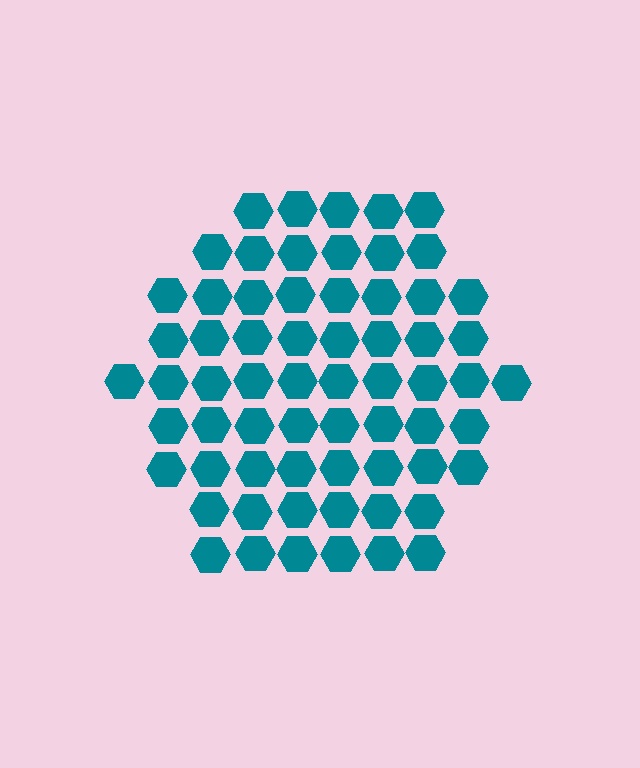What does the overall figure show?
The overall figure shows a hexagon.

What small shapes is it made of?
It is made of small hexagons.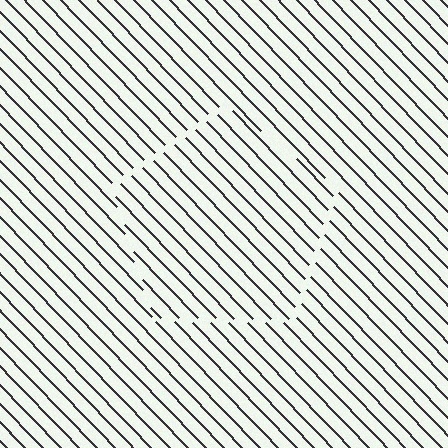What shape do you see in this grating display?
An illusory pentagon. The interior of the shape contains the same grating, shifted by half a period — the contour is defined by the phase discontinuity where line-ends from the inner and outer gratings abut.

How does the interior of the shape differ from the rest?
The interior of the shape contains the same grating, shifted by half a period — the contour is defined by the phase discontinuity where line-ends from the inner and outer gratings abut.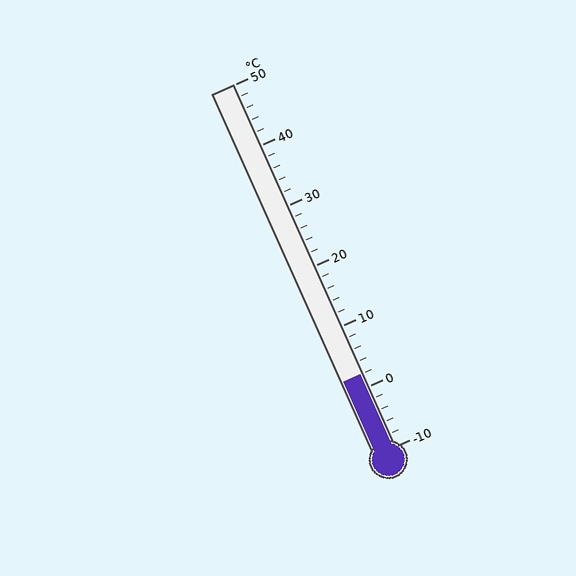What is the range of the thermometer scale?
The thermometer scale ranges from -10°C to 50°C.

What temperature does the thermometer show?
The thermometer shows approximately 2°C.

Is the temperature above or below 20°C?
The temperature is below 20°C.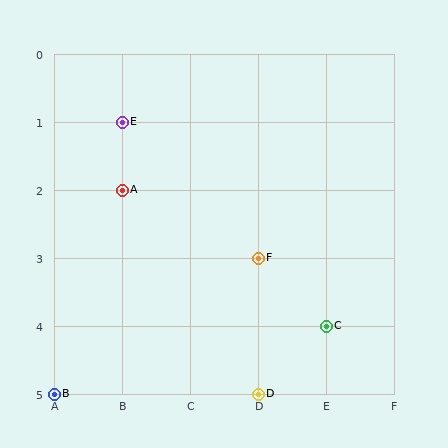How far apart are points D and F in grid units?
Points D and F are 2 rows apart.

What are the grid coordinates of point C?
Point C is at grid coordinates (E, 4).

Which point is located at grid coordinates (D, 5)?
Point D is at (D, 5).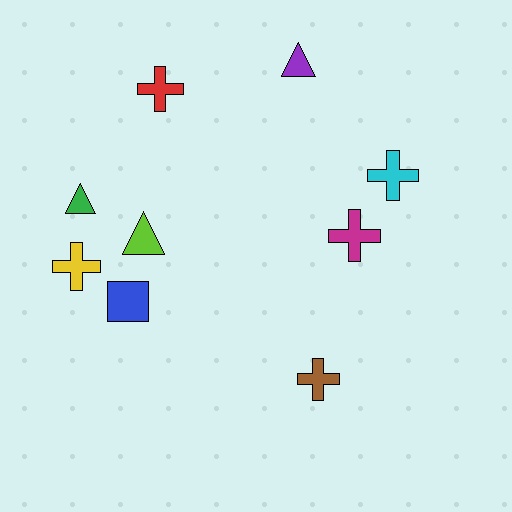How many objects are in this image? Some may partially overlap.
There are 9 objects.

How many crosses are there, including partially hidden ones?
There are 5 crosses.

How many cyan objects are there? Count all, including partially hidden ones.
There is 1 cyan object.